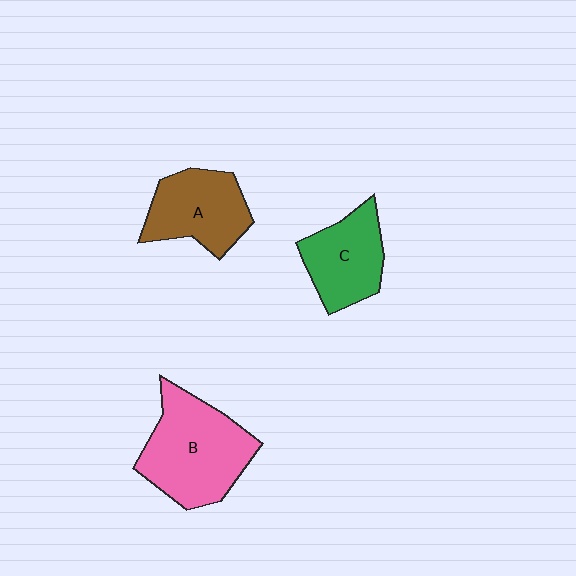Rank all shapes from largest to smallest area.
From largest to smallest: B (pink), A (brown), C (green).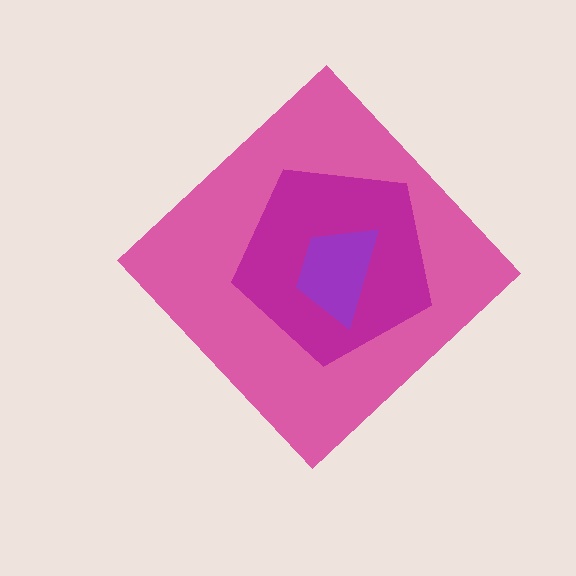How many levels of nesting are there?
3.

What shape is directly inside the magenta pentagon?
The purple trapezoid.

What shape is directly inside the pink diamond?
The magenta pentagon.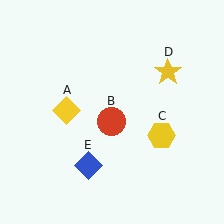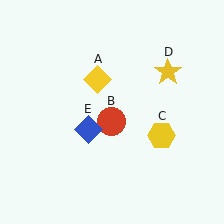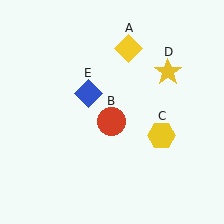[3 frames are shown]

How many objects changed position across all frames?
2 objects changed position: yellow diamond (object A), blue diamond (object E).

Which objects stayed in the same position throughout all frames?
Red circle (object B) and yellow hexagon (object C) and yellow star (object D) remained stationary.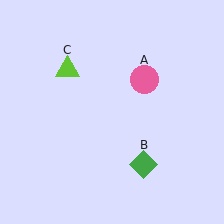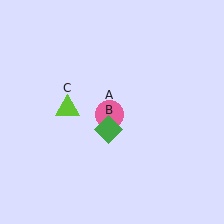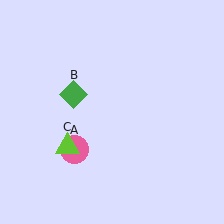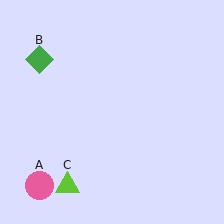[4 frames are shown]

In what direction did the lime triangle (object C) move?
The lime triangle (object C) moved down.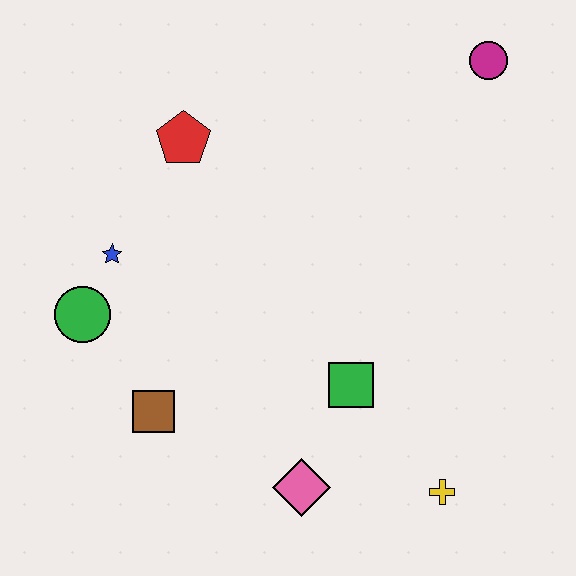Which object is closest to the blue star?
The green circle is closest to the blue star.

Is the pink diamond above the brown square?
No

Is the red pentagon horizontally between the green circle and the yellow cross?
Yes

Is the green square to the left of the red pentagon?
No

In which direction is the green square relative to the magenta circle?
The green square is below the magenta circle.